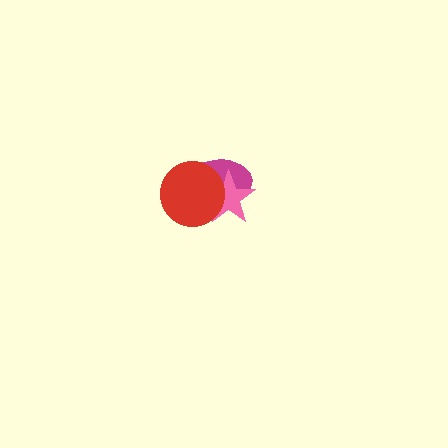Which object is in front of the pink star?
The red circle is in front of the pink star.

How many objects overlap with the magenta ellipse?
2 objects overlap with the magenta ellipse.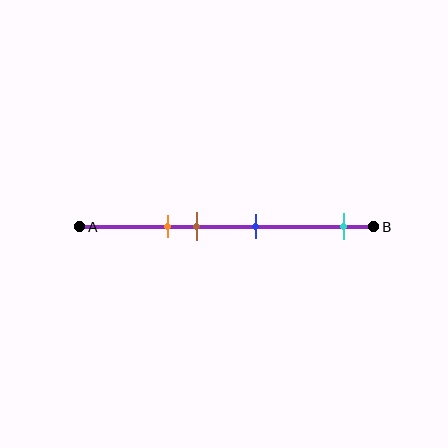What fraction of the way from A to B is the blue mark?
The blue mark is approximately 60% (0.6) of the way from A to B.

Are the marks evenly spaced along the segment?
No, the marks are not evenly spaced.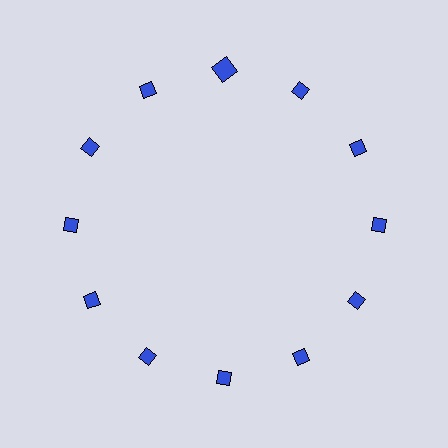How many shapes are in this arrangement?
There are 12 shapes arranged in a ring pattern.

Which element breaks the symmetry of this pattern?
The blue square at roughly the 12 o'clock position breaks the symmetry. All other shapes are blue diamonds.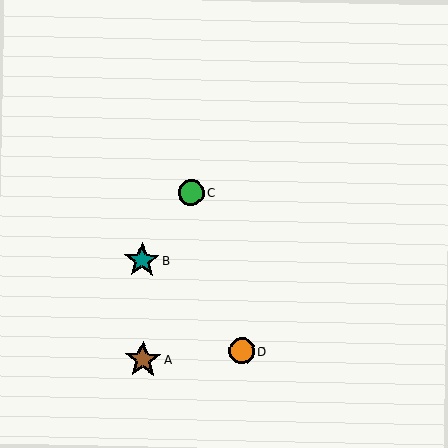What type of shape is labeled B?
Shape B is a teal star.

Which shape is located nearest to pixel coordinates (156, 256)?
The teal star (labeled B) at (142, 260) is nearest to that location.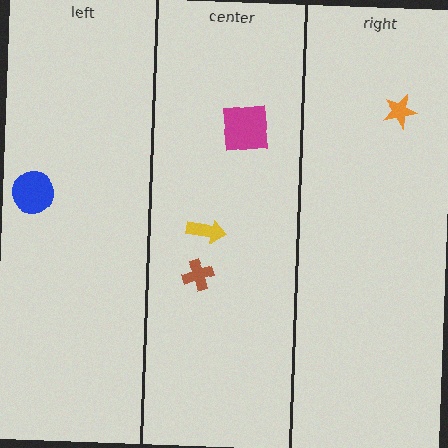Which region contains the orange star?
The right region.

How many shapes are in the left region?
1.